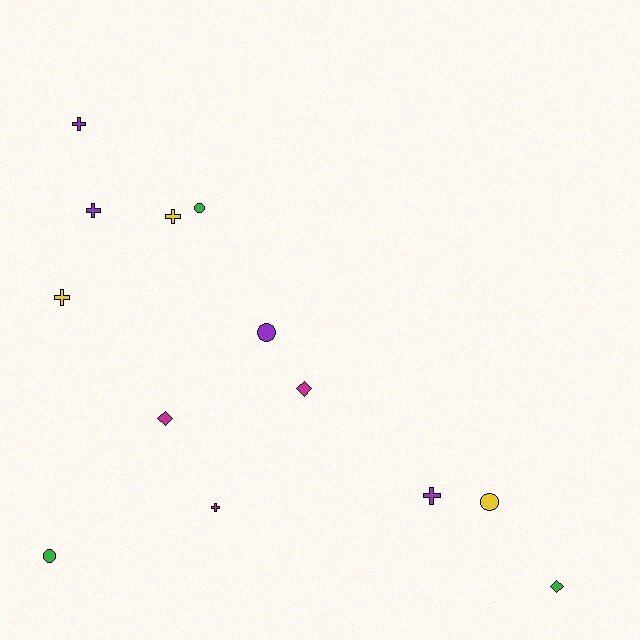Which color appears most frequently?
Purple, with 4 objects.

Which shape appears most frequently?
Cross, with 6 objects.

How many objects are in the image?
There are 13 objects.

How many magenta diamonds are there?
There are 2 magenta diamonds.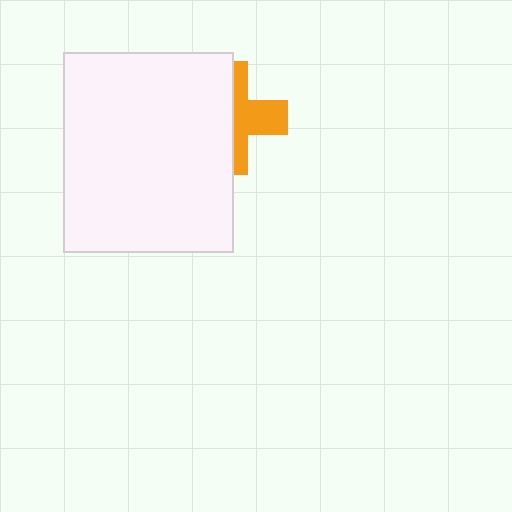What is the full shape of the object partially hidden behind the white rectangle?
The partially hidden object is an orange cross.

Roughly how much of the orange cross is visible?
A small part of it is visible (roughly 45%).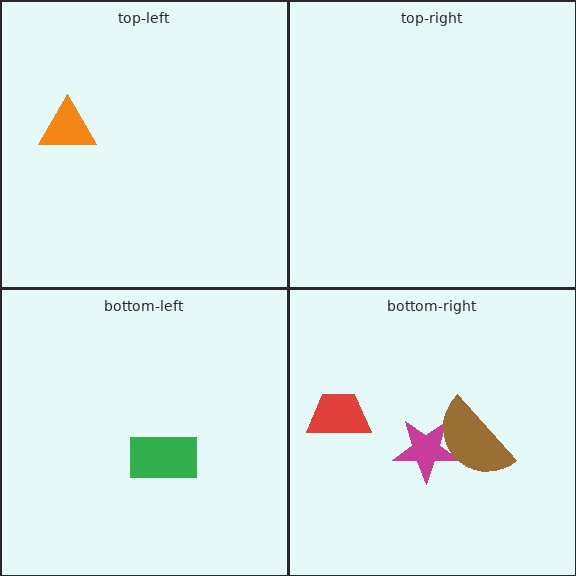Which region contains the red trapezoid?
The bottom-right region.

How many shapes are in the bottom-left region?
1.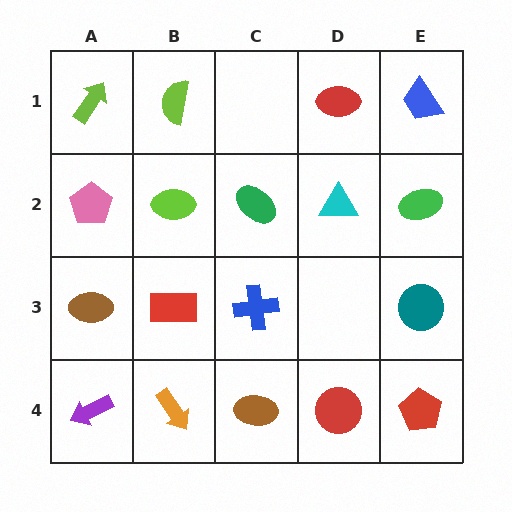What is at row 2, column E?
A green ellipse.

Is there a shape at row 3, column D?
No, that cell is empty.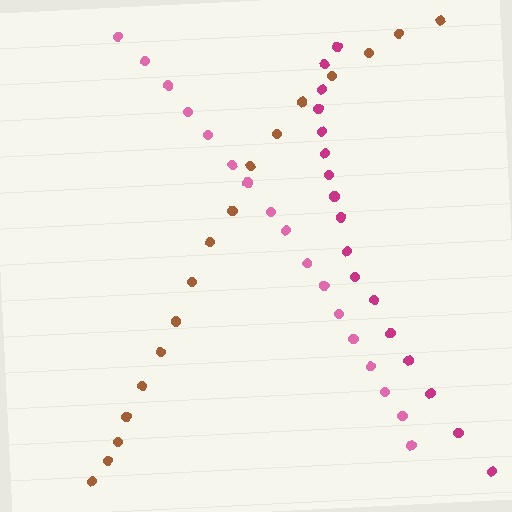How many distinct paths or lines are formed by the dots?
There are 3 distinct paths.